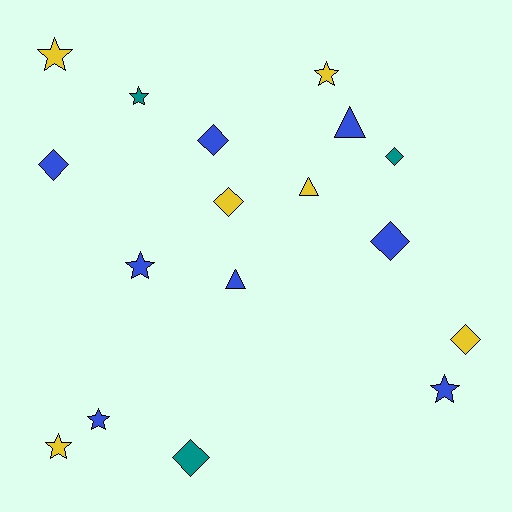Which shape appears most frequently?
Diamond, with 7 objects.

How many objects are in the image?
There are 17 objects.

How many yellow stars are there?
There are 3 yellow stars.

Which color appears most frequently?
Blue, with 8 objects.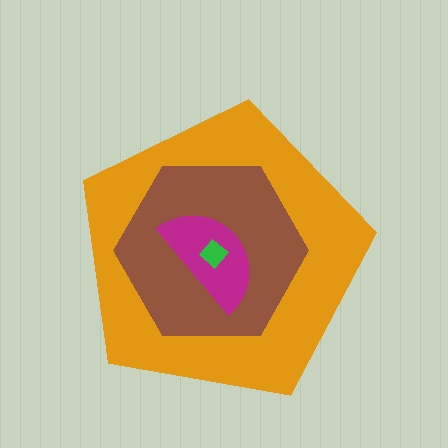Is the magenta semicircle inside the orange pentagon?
Yes.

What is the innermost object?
The green diamond.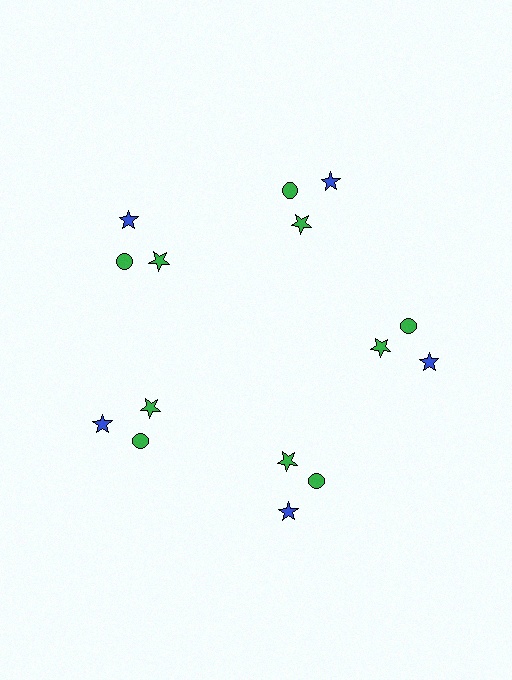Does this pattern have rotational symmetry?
Yes, this pattern has 5-fold rotational symmetry. It looks the same after rotating 72 degrees around the center.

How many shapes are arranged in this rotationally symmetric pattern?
There are 15 shapes, arranged in 5 groups of 3.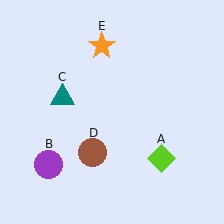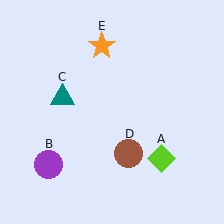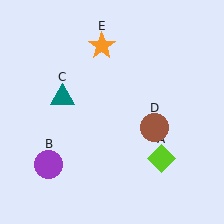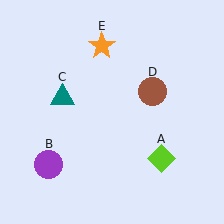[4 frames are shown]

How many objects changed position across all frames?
1 object changed position: brown circle (object D).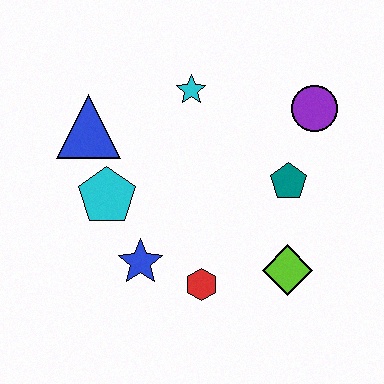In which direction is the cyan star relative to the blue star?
The cyan star is above the blue star.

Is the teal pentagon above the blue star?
Yes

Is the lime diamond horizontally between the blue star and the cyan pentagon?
No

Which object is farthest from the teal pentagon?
The blue triangle is farthest from the teal pentagon.